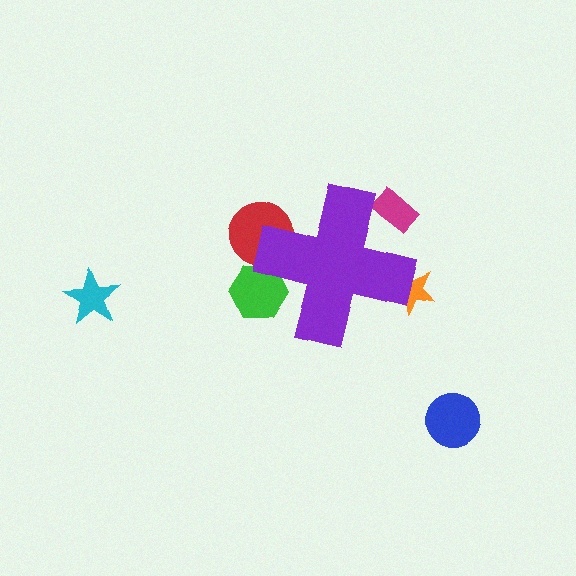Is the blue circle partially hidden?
No, the blue circle is fully visible.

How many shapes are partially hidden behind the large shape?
4 shapes are partially hidden.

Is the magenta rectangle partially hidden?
Yes, the magenta rectangle is partially hidden behind the purple cross.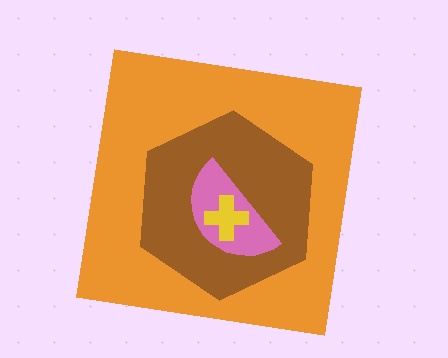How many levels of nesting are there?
4.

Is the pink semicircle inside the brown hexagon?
Yes.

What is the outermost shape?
The orange square.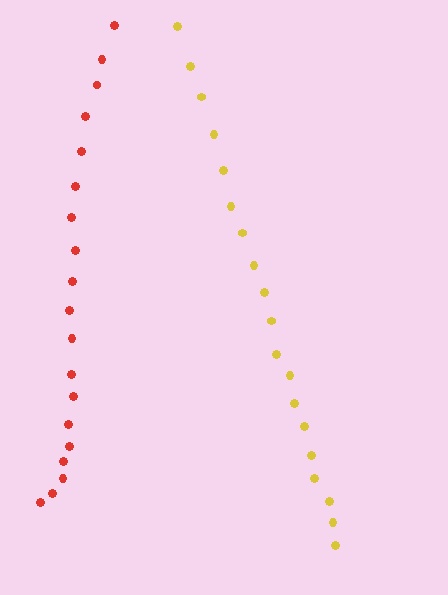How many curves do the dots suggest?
There are 2 distinct paths.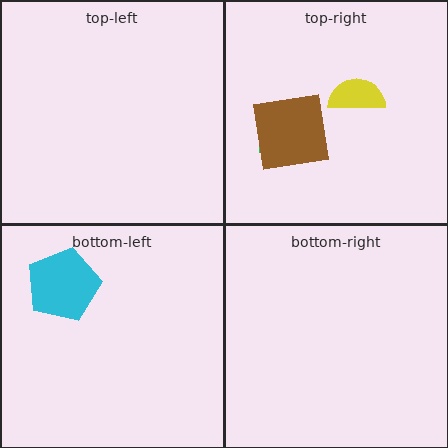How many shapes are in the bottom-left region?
1.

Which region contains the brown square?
The top-right region.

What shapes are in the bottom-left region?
The cyan pentagon.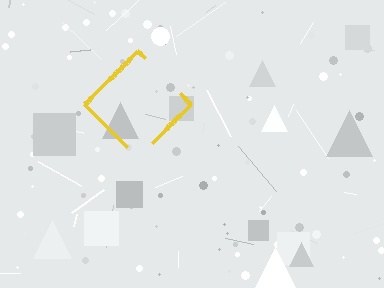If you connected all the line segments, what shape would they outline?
They would outline a diamond.